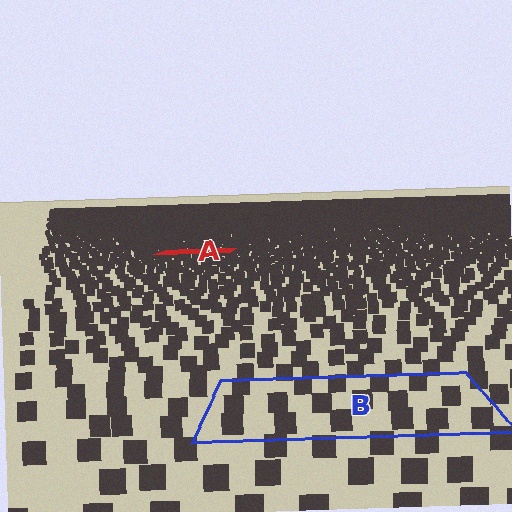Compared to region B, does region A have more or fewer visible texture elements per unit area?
Region A has more texture elements per unit area — they are packed more densely because it is farther away.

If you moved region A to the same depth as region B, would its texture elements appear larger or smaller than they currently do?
They would appear larger. At a closer depth, the same texture elements are projected at a bigger on-screen size.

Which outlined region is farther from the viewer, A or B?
Region A is farther from the viewer — the texture elements inside it appear smaller and more densely packed.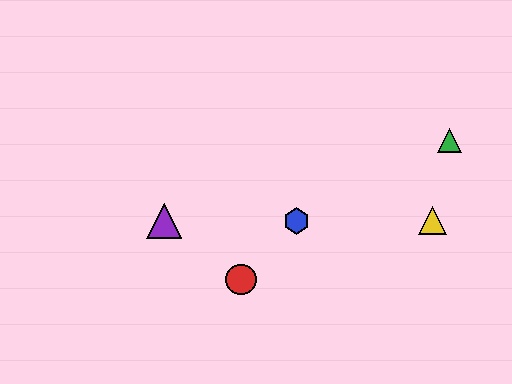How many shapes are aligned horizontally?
3 shapes (the blue hexagon, the yellow triangle, the purple triangle) are aligned horizontally.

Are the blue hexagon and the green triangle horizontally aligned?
No, the blue hexagon is at y≈221 and the green triangle is at y≈141.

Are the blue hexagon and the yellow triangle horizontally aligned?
Yes, both are at y≈221.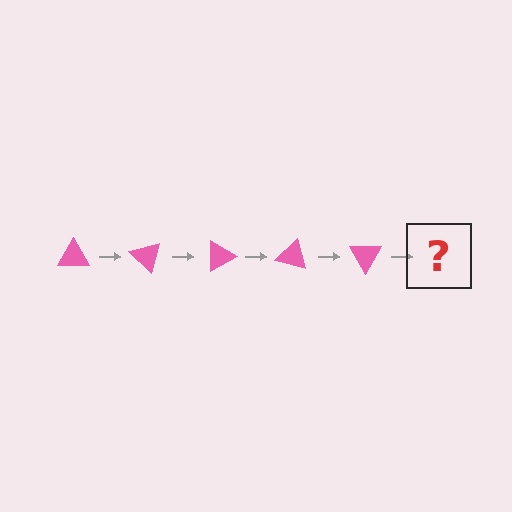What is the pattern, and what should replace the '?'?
The pattern is that the triangle rotates 45 degrees each step. The '?' should be a pink triangle rotated 225 degrees.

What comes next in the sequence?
The next element should be a pink triangle rotated 225 degrees.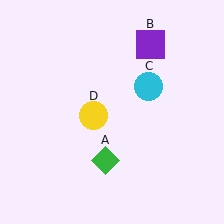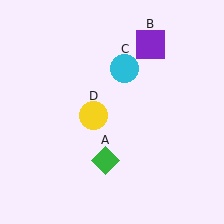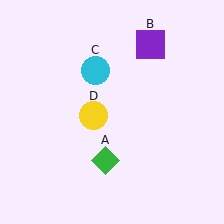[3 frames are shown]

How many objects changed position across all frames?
1 object changed position: cyan circle (object C).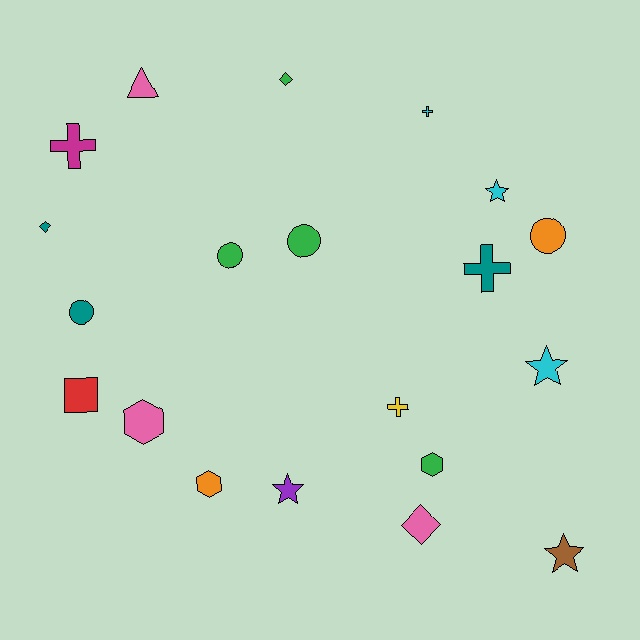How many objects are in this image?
There are 20 objects.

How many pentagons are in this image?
There are no pentagons.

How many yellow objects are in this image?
There is 1 yellow object.